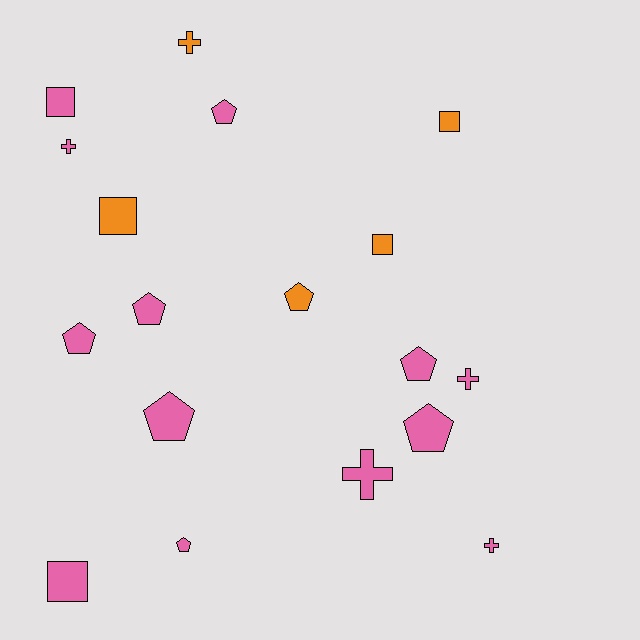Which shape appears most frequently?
Pentagon, with 8 objects.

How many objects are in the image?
There are 18 objects.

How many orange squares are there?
There are 3 orange squares.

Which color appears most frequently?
Pink, with 13 objects.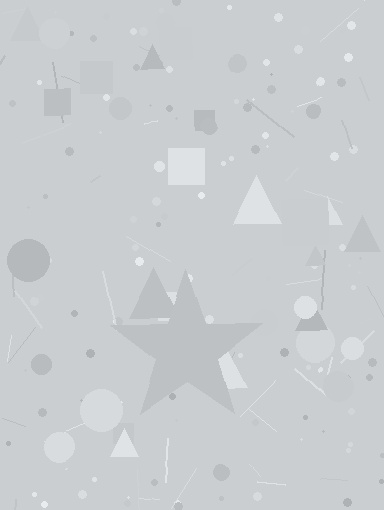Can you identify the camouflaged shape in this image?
The camouflaged shape is a star.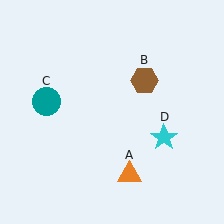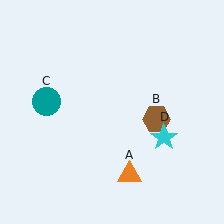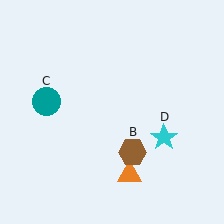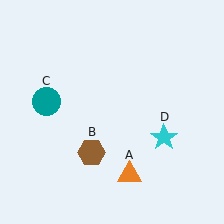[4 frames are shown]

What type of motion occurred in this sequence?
The brown hexagon (object B) rotated clockwise around the center of the scene.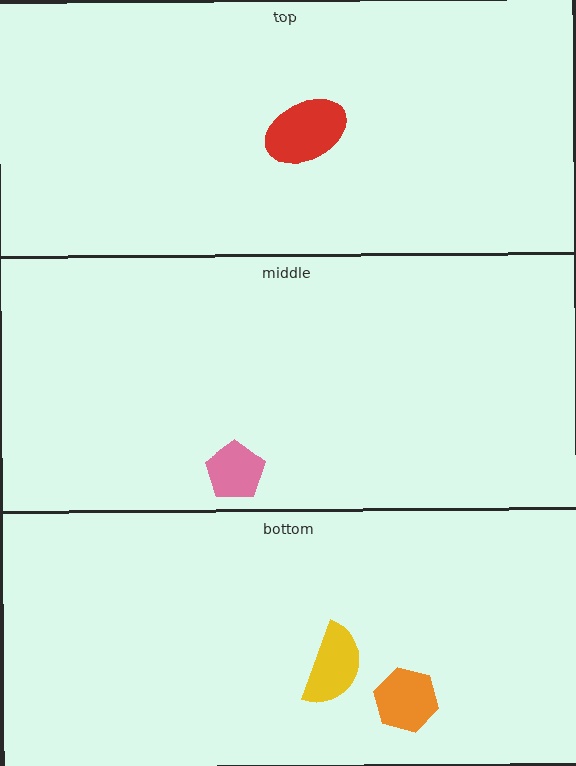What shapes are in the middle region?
The pink pentagon.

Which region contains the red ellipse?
The top region.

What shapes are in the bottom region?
The yellow semicircle, the orange hexagon.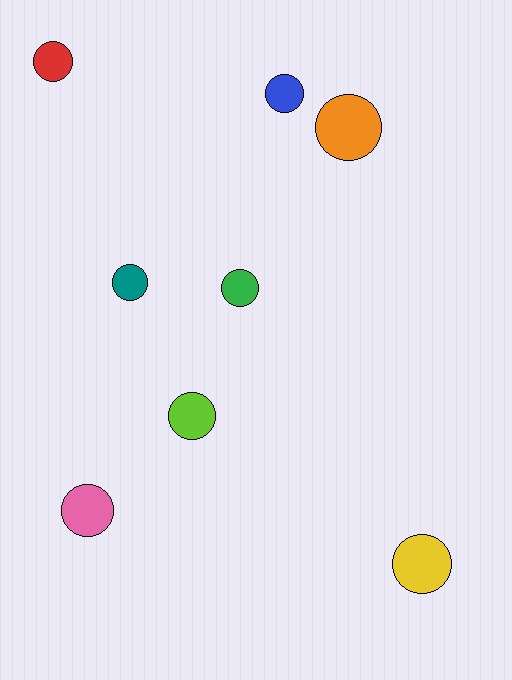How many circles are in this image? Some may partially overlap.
There are 8 circles.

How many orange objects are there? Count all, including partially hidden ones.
There is 1 orange object.